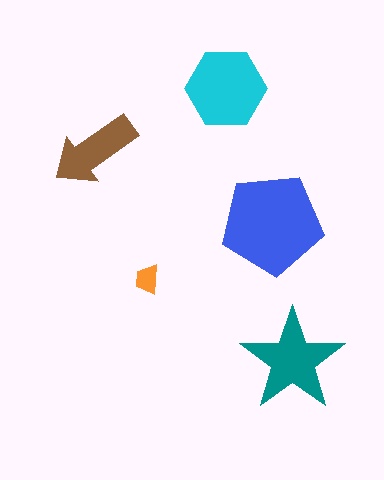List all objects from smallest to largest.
The orange trapezoid, the brown arrow, the teal star, the cyan hexagon, the blue pentagon.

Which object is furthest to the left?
The brown arrow is leftmost.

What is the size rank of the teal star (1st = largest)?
3rd.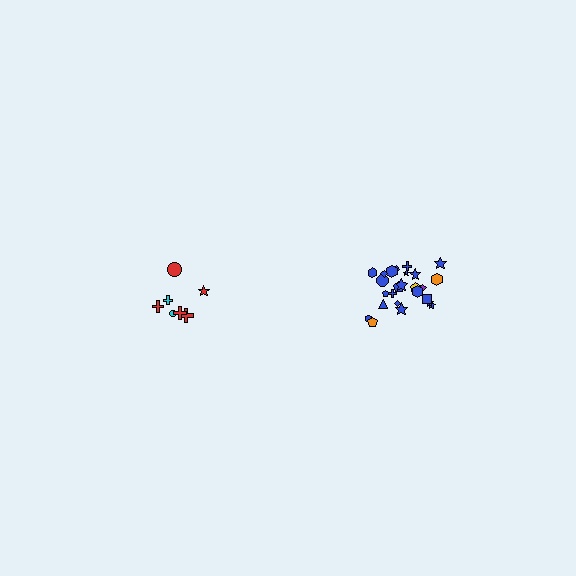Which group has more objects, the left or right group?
The right group.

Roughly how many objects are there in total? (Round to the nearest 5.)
Roughly 30 objects in total.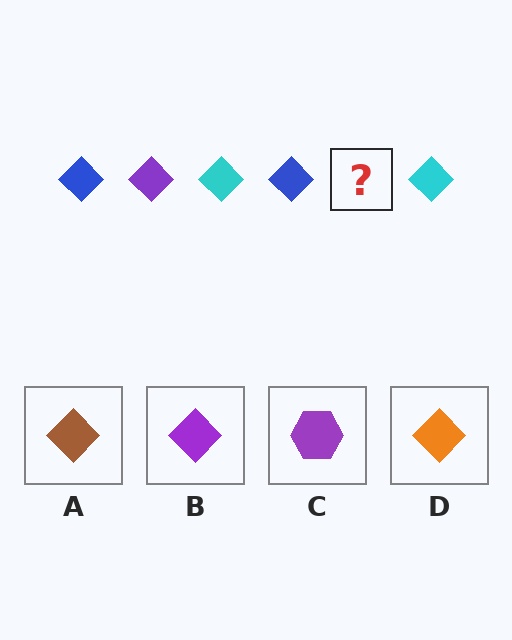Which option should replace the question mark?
Option B.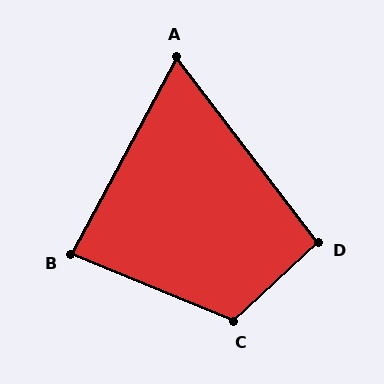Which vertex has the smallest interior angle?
A, at approximately 66 degrees.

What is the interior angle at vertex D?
Approximately 96 degrees (obtuse).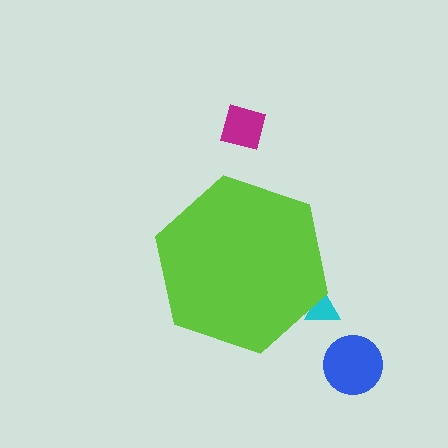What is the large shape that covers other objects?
A lime hexagon.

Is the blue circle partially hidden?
No, the blue circle is fully visible.